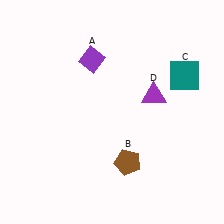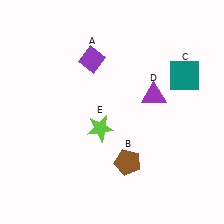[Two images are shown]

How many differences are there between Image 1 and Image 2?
There is 1 difference between the two images.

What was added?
A lime star (E) was added in Image 2.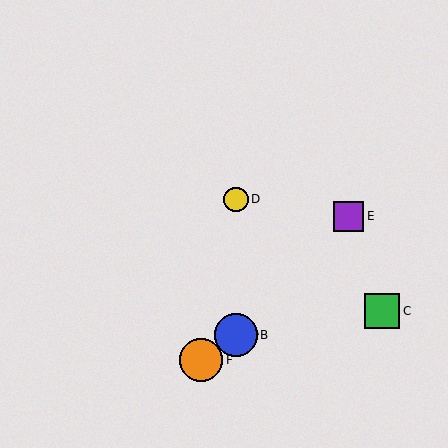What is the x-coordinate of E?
Object E is at x≈349.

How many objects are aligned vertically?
3 objects (A, B, D) are aligned vertically.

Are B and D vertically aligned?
Yes, both are at x≈236.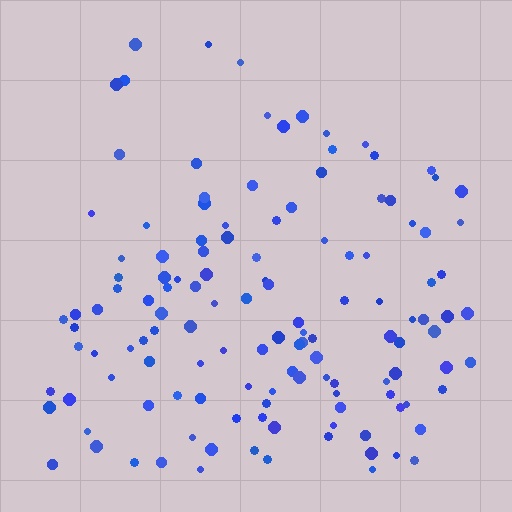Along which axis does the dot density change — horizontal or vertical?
Vertical.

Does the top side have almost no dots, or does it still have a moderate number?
Still a moderate number, just noticeably fewer than the bottom.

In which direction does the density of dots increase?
From top to bottom, with the bottom side densest.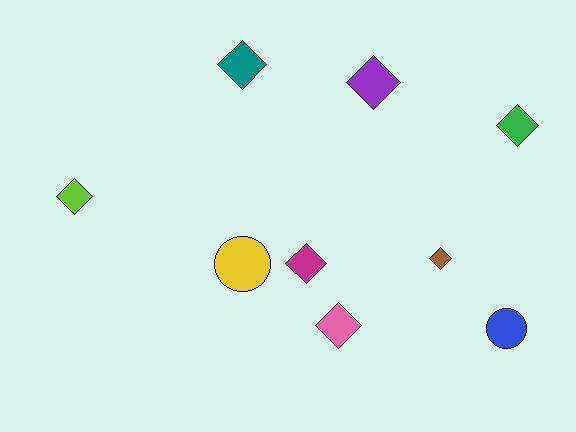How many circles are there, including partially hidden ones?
There are 2 circles.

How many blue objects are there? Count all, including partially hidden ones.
There is 1 blue object.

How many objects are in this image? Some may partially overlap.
There are 9 objects.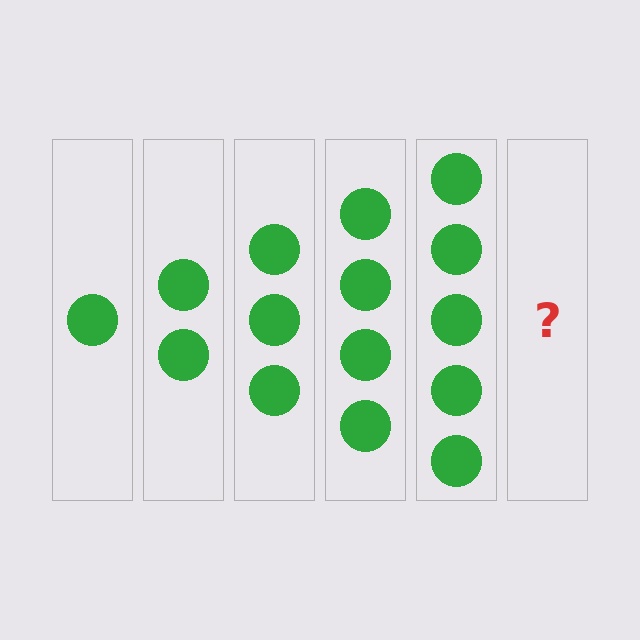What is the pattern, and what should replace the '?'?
The pattern is that each step adds one more circle. The '?' should be 6 circles.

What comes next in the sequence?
The next element should be 6 circles.